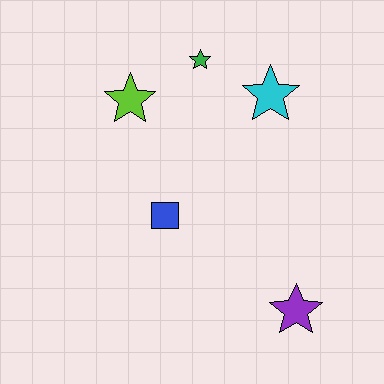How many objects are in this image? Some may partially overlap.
There are 5 objects.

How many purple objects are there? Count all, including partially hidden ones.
There is 1 purple object.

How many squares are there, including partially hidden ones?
There is 1 square.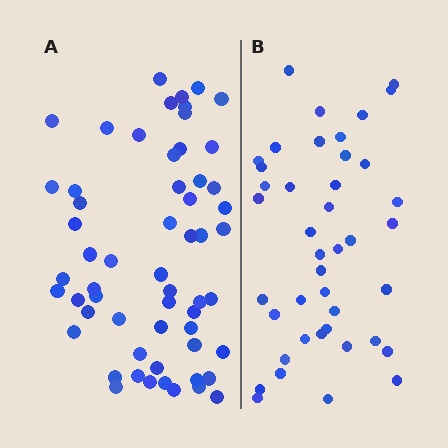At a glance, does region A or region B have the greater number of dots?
Region A (the left region) has more dots.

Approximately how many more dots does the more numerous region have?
Region A has approximately 15 more dots than region B.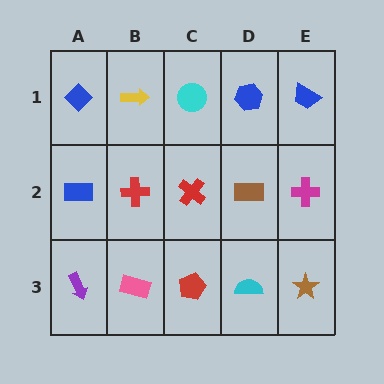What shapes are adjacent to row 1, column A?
A blue rectangle (row 2, column A), a yellow arrow (row 1, column B).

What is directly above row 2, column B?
A yellow arrow.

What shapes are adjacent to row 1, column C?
A red cross (row 2, column C), a yellow arrow (row 1, column B), a blue hexagon (row 1, column D).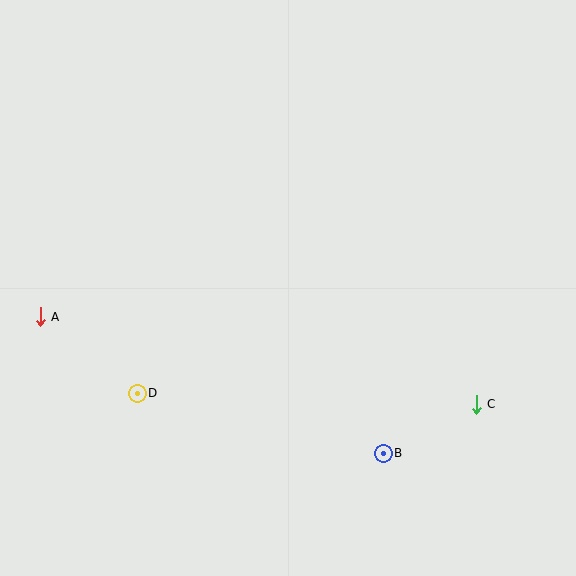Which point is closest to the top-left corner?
Point A is closest to the top-left corner.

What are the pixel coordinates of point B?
Point B is at (383, 453).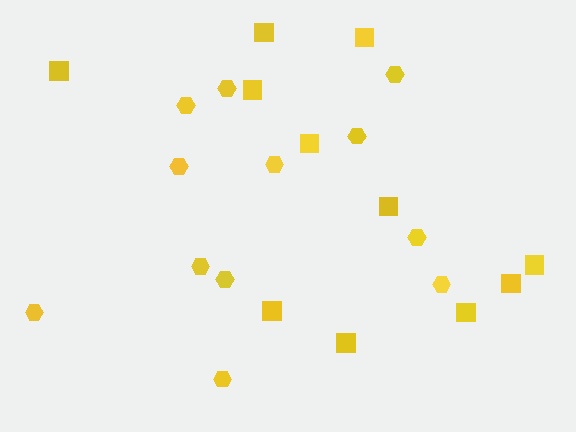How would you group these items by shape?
There are 2 groups: one group of hexagons (12) and one group of squares (11).